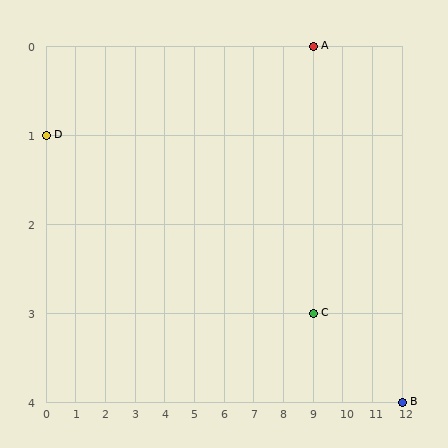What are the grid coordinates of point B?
Point B is at grid coordinates (12, 4).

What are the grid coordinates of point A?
Point A is at grid coordinates (9, 0).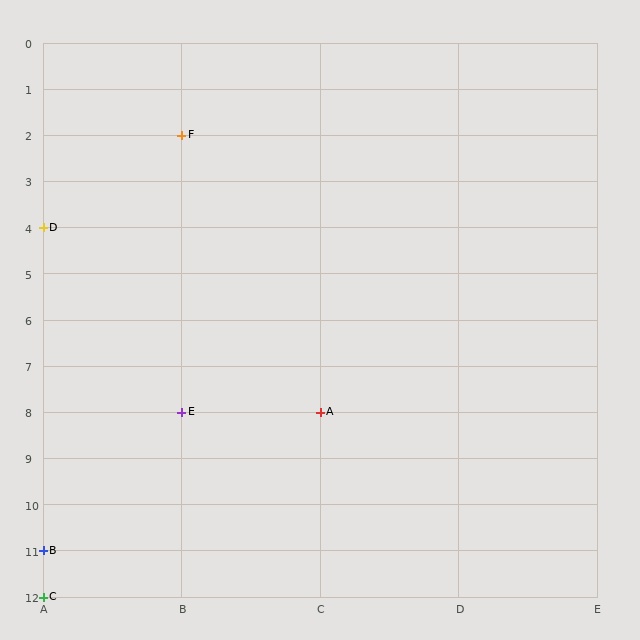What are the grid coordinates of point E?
Point E is at grid coordinates (B, 8).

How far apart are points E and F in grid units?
Points E and F are 6 rows apart.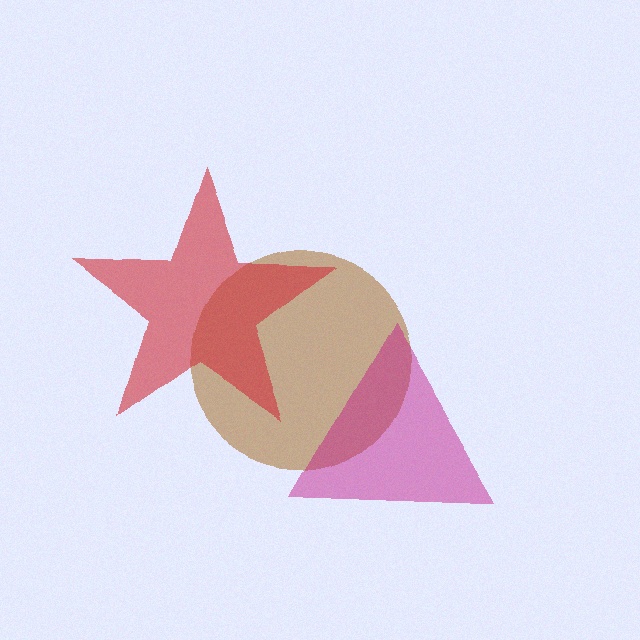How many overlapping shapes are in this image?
There are 3 overlapping shapes in the image.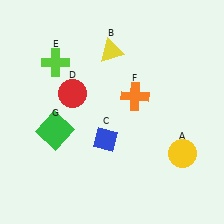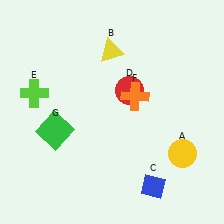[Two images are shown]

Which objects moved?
The objects that moved are: the blue diamond (C), the red circle (D), the lime cross (E).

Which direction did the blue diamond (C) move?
The blue diamond (C) moved right.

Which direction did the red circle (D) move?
The red circle (D) moved right.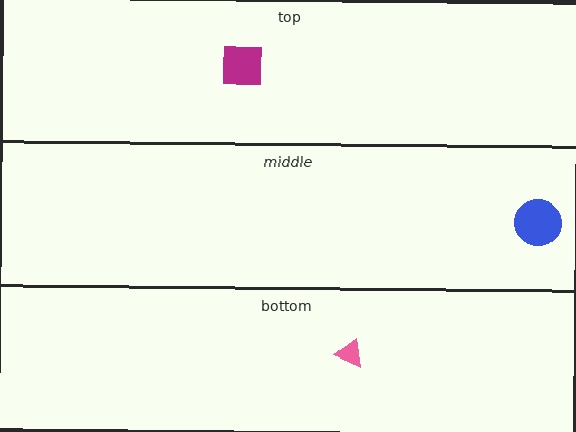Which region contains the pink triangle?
The bottom region.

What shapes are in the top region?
The magenta square.